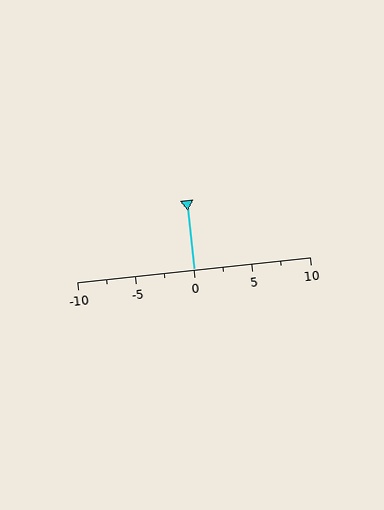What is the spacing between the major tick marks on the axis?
The major ticks are spaced 5 apart.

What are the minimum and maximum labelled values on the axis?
The axis runs from -10 to 10.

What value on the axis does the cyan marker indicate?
The marker indicates approximately 0.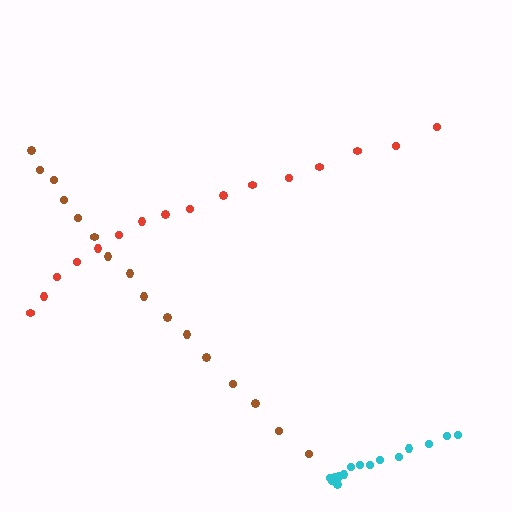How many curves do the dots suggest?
There are 3 distinct paths.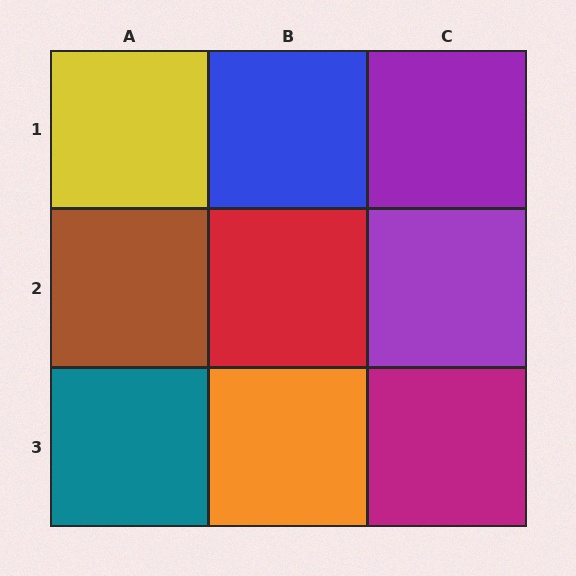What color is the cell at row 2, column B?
Red.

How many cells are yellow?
1 cell is yellow.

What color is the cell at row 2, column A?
Brown.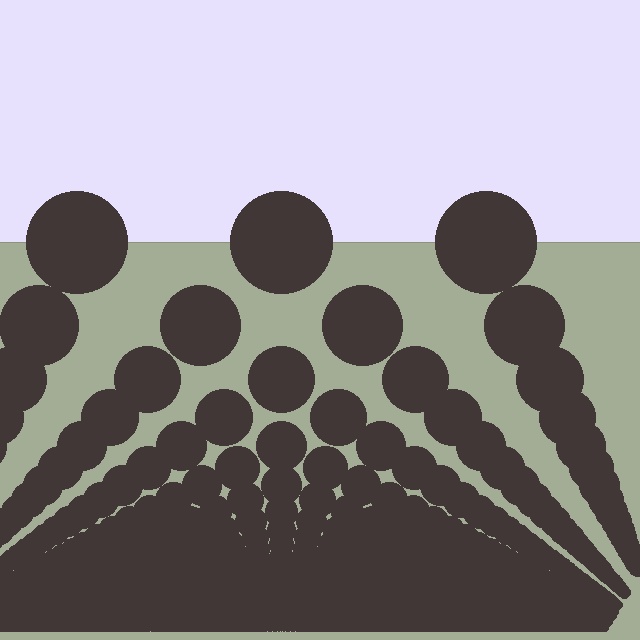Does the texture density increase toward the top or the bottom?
Density increases toward the bottom.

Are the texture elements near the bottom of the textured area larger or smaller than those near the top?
Smaller. The gradient is inverted — elements near the bottom are smaller and denser.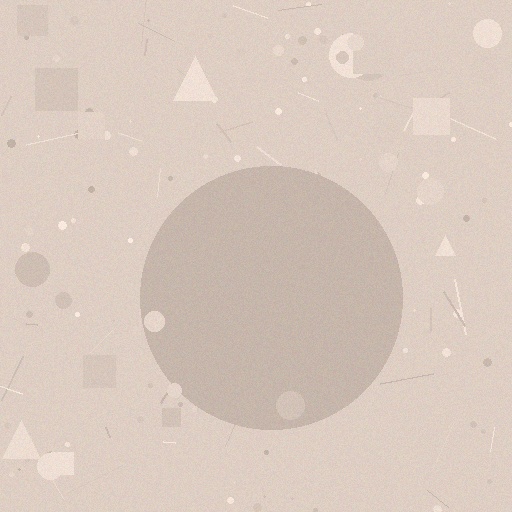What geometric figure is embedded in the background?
A circle is embedded in the background.